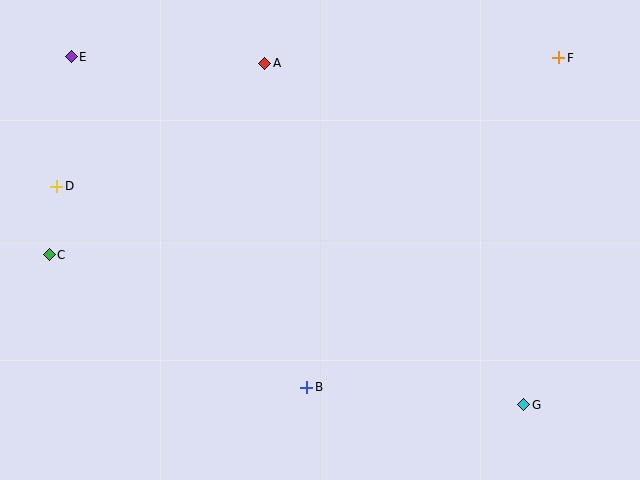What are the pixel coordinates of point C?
Point C is at (49, 255).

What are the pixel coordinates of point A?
Point A is at (265, 63).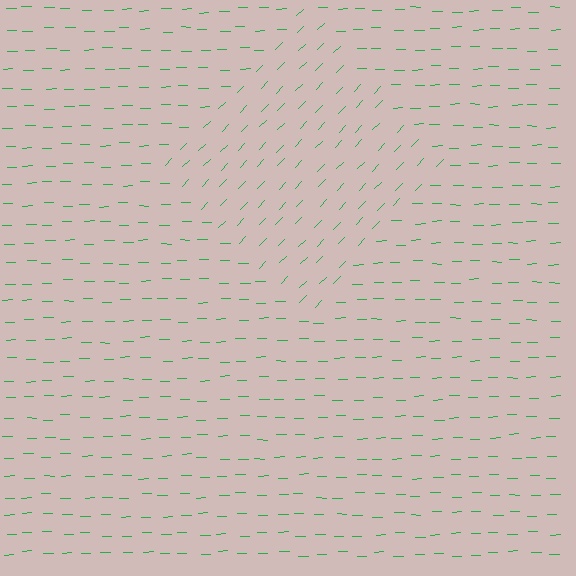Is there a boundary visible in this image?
Yes, there is a texture boundary formed by a change in line orientation.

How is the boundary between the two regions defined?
The boundary is defined purely by a change in line orientation (approximately 45 degrees difference). All lines are the same color and thickness.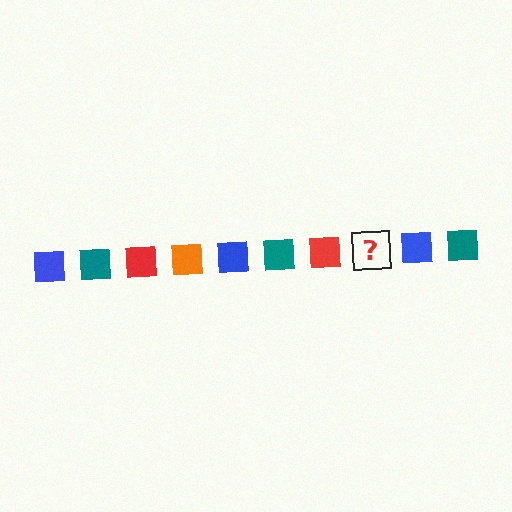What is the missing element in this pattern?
The missing element is an orange square.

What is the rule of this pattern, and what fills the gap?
The rule is that the pattern cycles through blue, teal, red, orange squares. The gap should be filled with an orange square.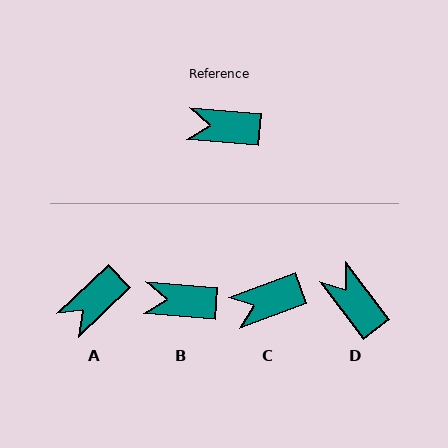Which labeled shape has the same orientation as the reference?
B.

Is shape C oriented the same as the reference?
No, it is off by about 25 degrees.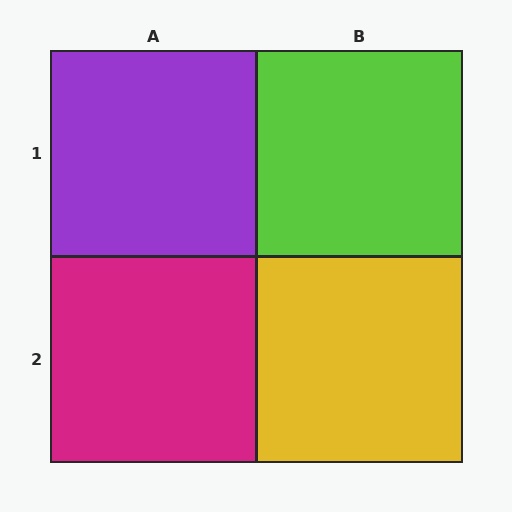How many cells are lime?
1 cell is lime.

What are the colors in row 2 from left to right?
Magenta, yellow.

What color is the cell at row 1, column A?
Purple.